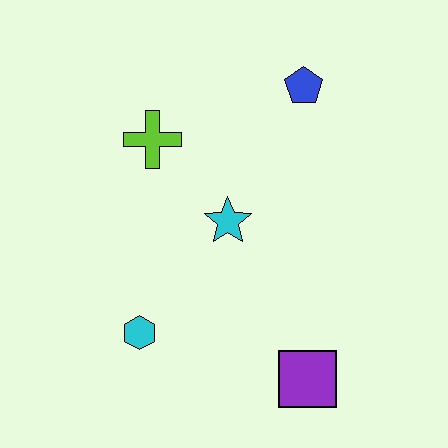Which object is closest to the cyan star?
The lime cross is closest to the cyan star.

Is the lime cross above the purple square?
Yes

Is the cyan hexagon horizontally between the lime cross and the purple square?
No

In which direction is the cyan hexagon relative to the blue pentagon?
The cyan hexagon is below the blue pentagon.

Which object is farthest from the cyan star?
The purple square is farthest from the cyan star.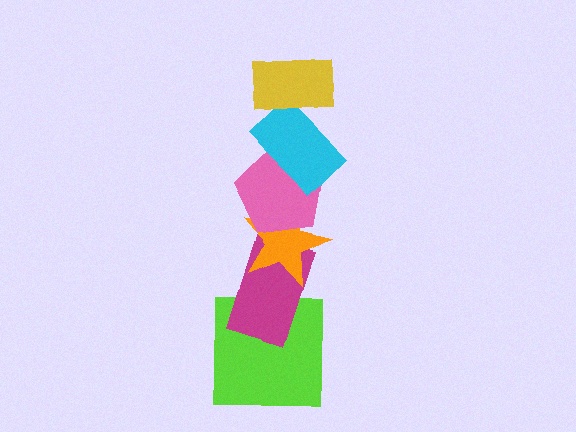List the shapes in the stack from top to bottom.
From top to bottom: the yellow rectangle, the cyan rectangle, the pink pentagon, the orange star, the magenta rectangle, the lime square.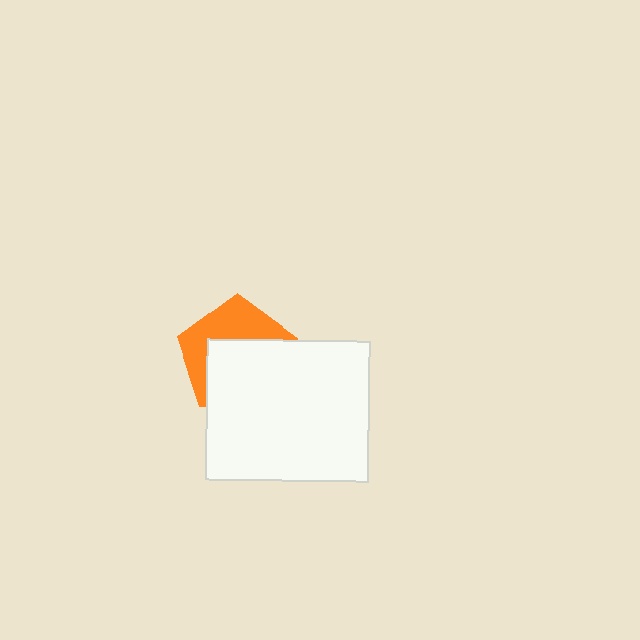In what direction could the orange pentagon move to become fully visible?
The orange pentagon could move up. That would shift it out from behind the white rectangle entirely.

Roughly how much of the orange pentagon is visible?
A small part of it is visible (roughly 43%).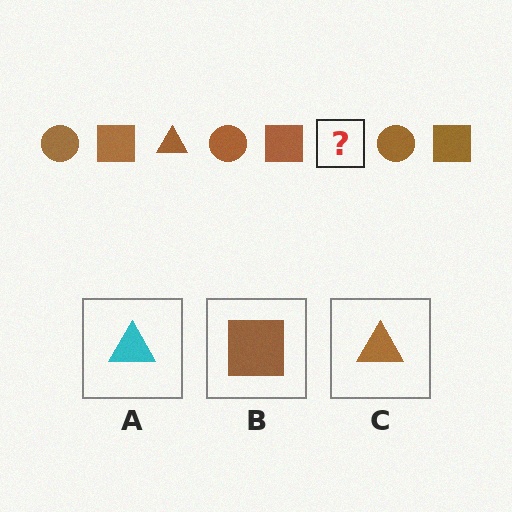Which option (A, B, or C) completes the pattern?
C.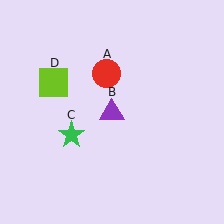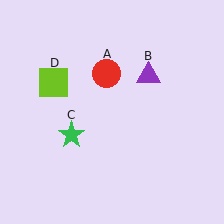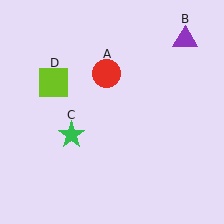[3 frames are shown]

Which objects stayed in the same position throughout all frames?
Red circle (object A) and green star (object C) and lime square (object D) remained stationary.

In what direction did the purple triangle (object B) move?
The purple triangle (object B) moved up and to the right.